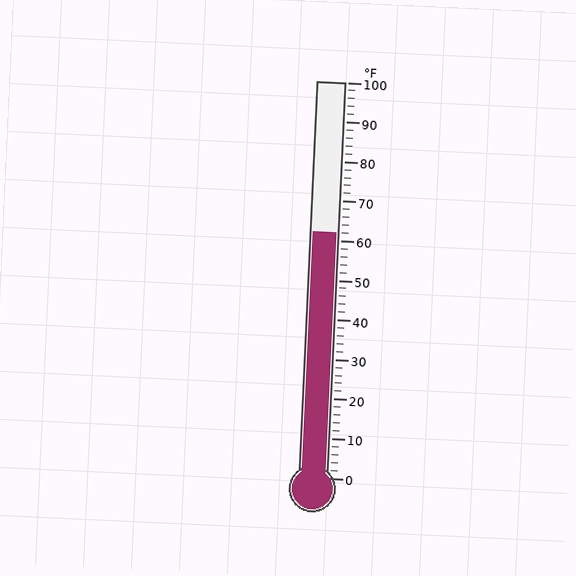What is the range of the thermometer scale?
The thermometer scale ranges from 0°F to 100°F.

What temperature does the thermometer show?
The thermometer shows approximately 62°F.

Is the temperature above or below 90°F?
The temperature is below 90°F.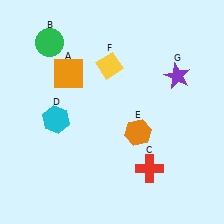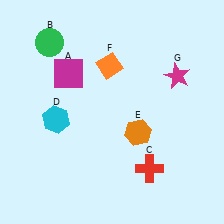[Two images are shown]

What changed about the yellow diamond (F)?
In Image 1, F is yellow. In Image 2, it changed to orange.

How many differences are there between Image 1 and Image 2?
There are 3 differences between the two images.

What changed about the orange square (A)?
In Image 1, A is orange. In Image 2, it changed to magenta.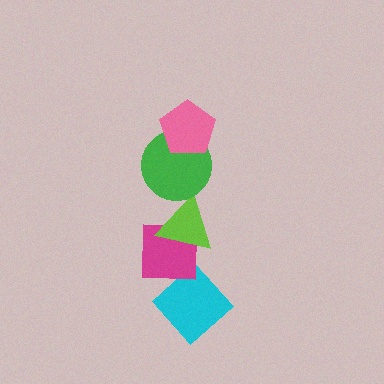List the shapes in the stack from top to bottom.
From top to bottom: the pink pentagon, the green circle, the lime triangle, the magenta square, the cyan diamond.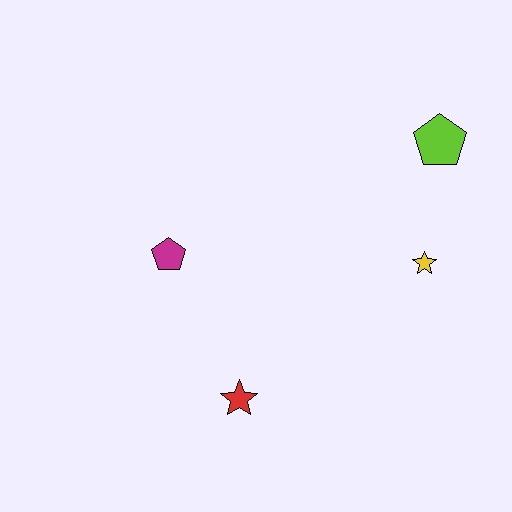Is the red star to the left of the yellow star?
Yes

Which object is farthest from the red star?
The lime pentagon is farthest from the red star.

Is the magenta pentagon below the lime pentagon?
Yes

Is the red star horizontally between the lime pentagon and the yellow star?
No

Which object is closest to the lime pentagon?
The yellow star is closest to the lime pentagon.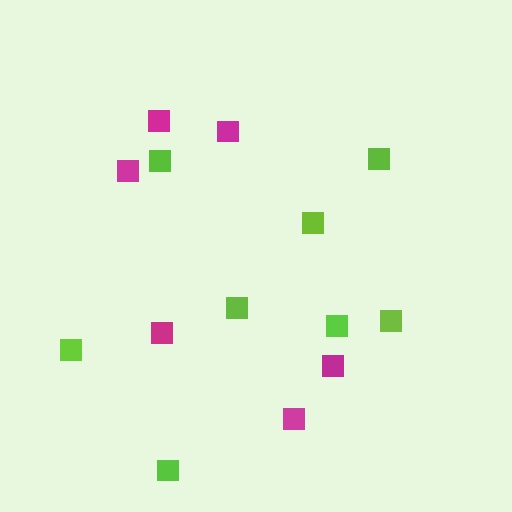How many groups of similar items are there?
There are 2 groups: one group of lime squares (8) and one group of magenta squares (6).